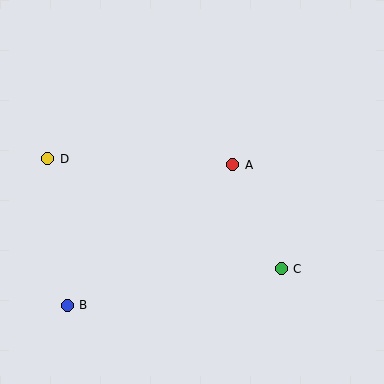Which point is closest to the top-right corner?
Point A is closest to the top-right corner.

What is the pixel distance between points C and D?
The distance between C and D is 258 pixels.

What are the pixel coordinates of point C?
Point C is at (281, 269).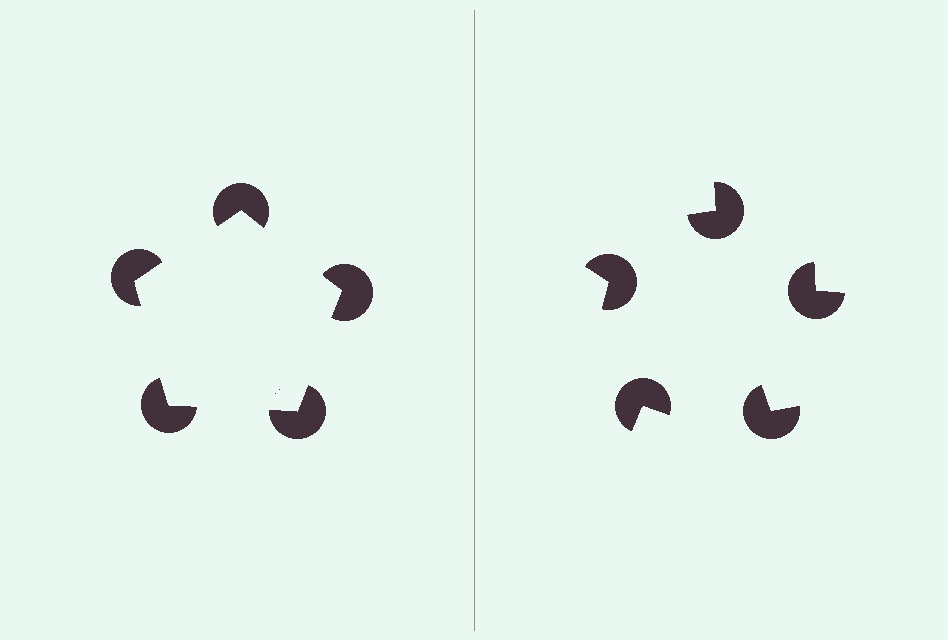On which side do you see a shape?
An illusory pentagon appears on the left side. On the right side the wedge cuts are rotated, so no coherent shape forms.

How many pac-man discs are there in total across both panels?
10 — 5 on each side.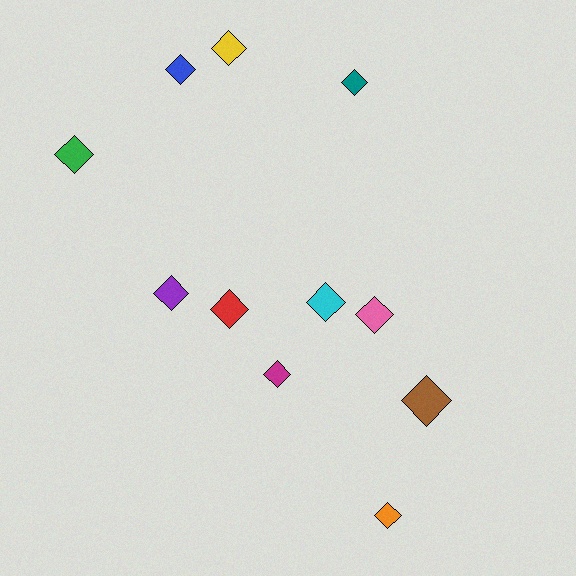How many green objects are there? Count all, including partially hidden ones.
There is 1 green object.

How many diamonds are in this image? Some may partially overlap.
There are 11 diamonds.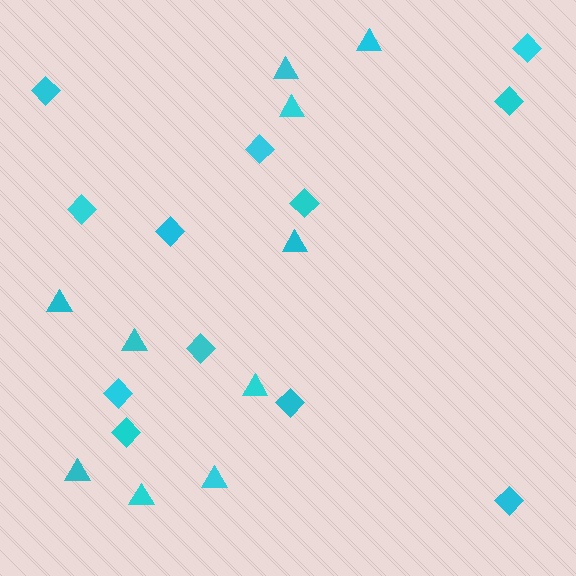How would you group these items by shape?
There are 2 groups: one group of diamonds (12) and one group of triangles (10).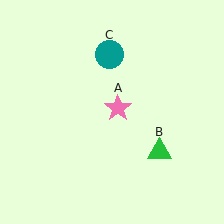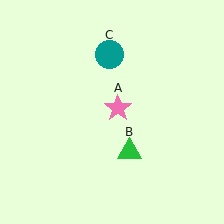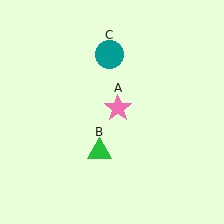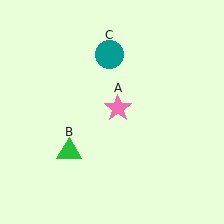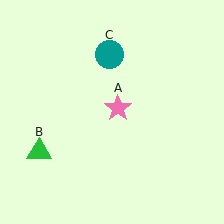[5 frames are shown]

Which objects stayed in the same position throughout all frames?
Pink star (object A) and teal circle (object C) remained stationary.